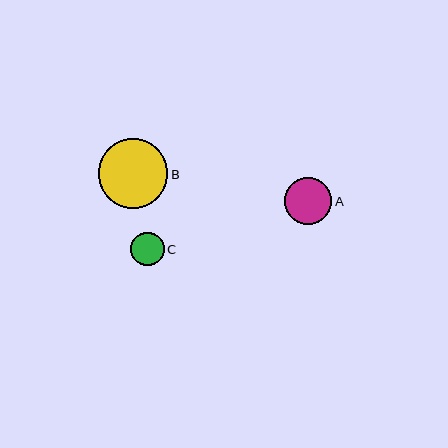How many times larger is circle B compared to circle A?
Circle B is approximately 1.5 times the size of circle A.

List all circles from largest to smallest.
From largest to smallest: B, A, C.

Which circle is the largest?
Circle B is the largest with a size of approximately 70 pixels.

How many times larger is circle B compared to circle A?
Circle B is approximately 1.5 times the size of circle A.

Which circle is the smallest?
Circle C is the smallest with a size of approximately 34 pixels.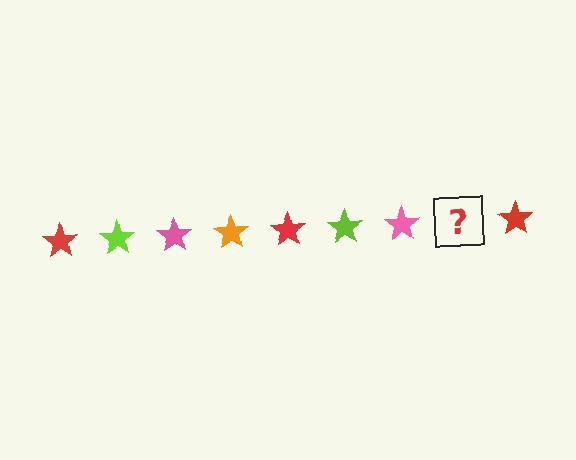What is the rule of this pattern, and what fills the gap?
The rule is that the pattern cycles through red, lime, pink, orange stars. The gap should be filled with an orange star.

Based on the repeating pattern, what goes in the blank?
The blank should be an orange star.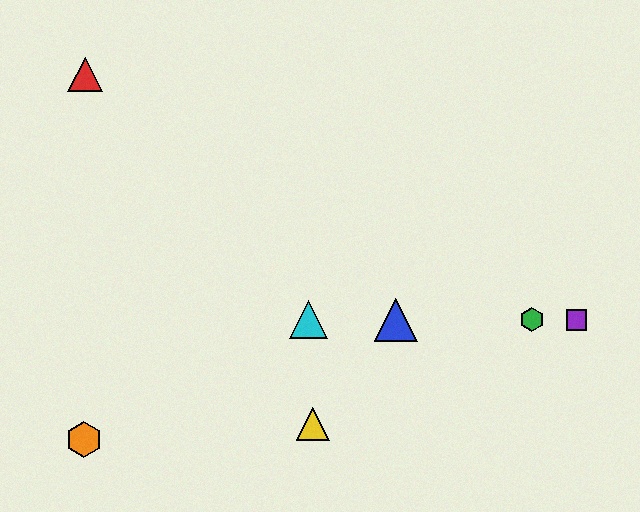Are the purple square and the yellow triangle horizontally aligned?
No, the purple square is at y≈320 and the yellow triangle is at y≈424.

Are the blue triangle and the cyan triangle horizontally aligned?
Yes, both are at y≈320.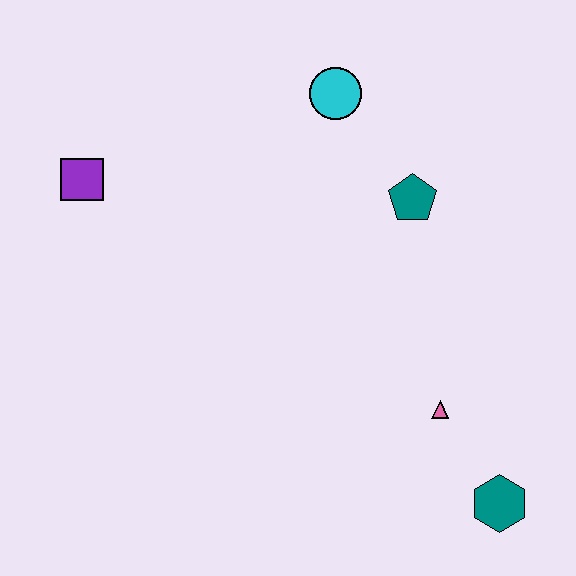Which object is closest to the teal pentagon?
The cyan circle is closest to the teal pentagon.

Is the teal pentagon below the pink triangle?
No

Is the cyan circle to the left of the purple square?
No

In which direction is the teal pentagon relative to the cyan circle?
The teal pentagon is below the cyan circle.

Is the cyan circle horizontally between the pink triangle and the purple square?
Yes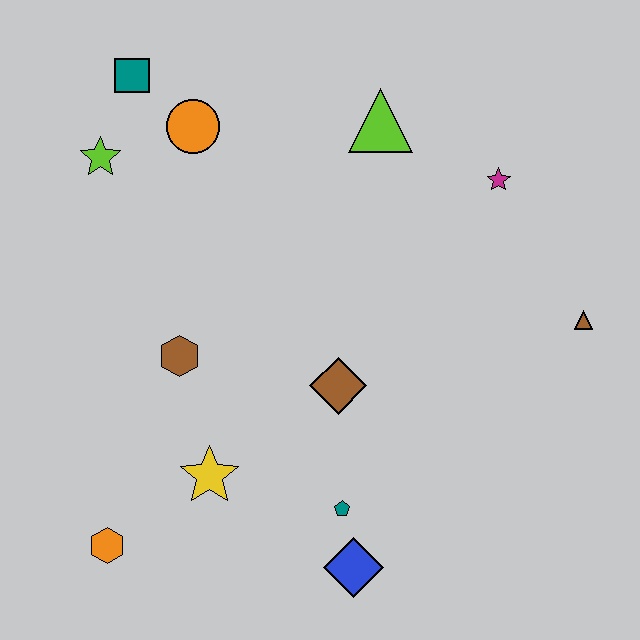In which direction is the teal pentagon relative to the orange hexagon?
The teal pentagon is to the right of the orange hexagon.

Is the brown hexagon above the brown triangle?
No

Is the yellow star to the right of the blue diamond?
No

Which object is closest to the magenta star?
The lime triangle is closest to the magenta star.